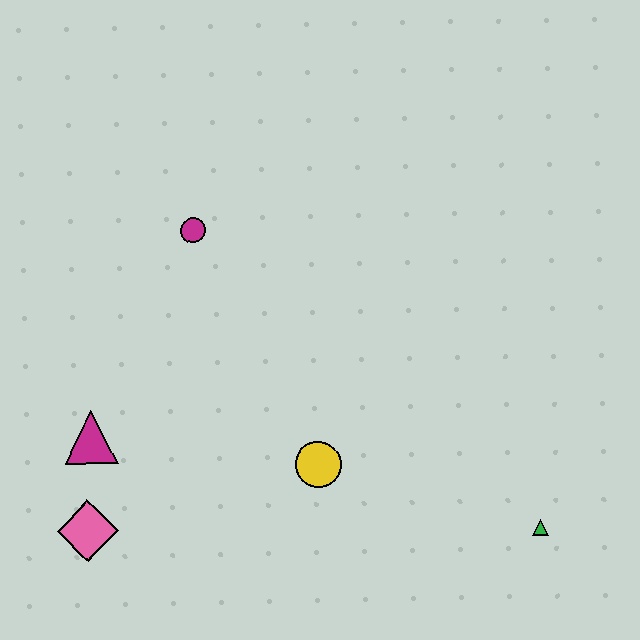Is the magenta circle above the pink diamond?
Yes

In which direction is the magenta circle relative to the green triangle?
The magenta circle is to the left of the green triangle.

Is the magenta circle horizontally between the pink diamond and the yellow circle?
Yes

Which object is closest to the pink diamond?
The magenta triangle is closest to the pink diamond.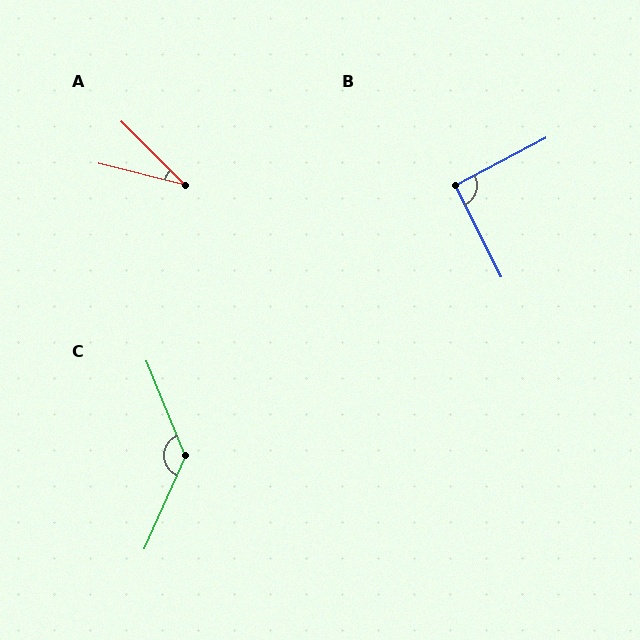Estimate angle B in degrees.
Approximately 91 degrees.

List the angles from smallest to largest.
A (31°), B (91°), C (134°).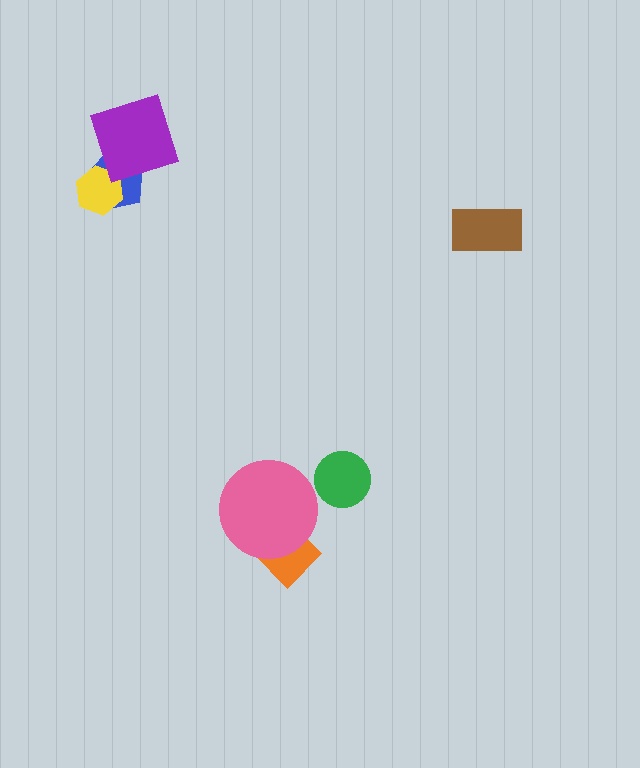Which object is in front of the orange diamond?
The pink circle is in front of the orange diamond.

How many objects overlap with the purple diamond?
2 objects overlap with the purple diamond.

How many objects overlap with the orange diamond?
1 object overlaps with the orange diamond.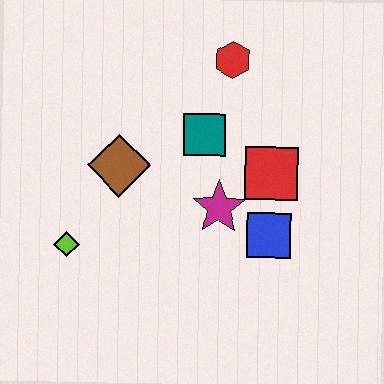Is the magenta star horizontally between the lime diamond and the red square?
Yes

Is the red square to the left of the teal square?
No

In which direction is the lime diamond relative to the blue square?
The lime diamond is to the left of the blue square.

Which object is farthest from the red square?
The lime diamond is farthest from the red square.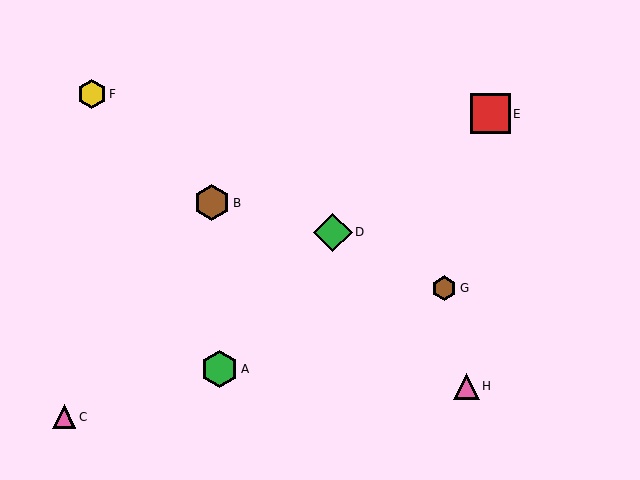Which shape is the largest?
The red square (labeled E) is the largest.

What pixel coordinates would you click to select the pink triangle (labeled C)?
Click at (64, 417) to select the pink triangle C.